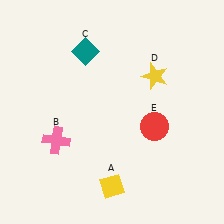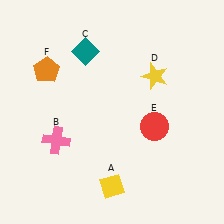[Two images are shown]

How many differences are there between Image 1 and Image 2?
There is 1 difference between the two images.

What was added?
An orange pentagon (F) was added in Image 2.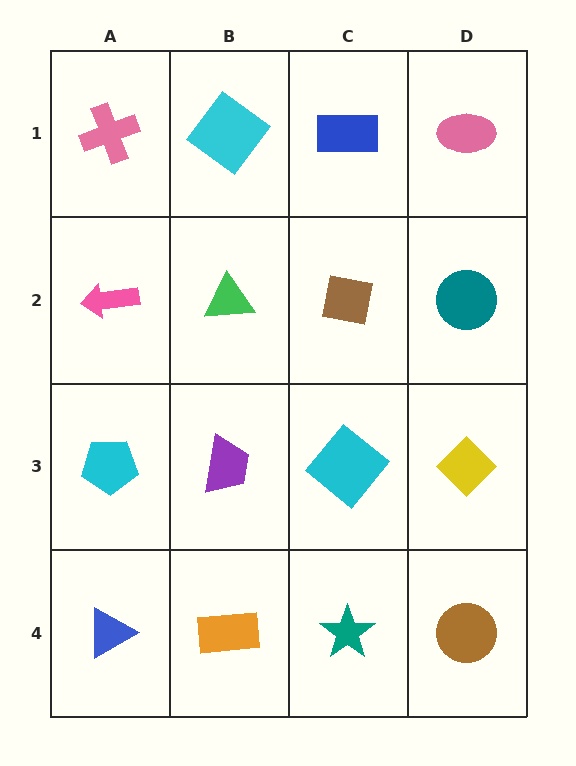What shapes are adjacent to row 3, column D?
A teal circle (row 2, column D), a brown circle (row 4, column D), a cyan diamond (row 3, column C).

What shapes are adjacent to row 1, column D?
A teal circle (row 2, column D), a blue rectangle (row 1, column C).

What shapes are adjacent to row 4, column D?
A yellow diamond (row 3, column D), a teal star (row 4, column C).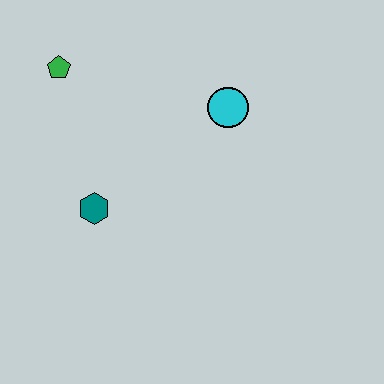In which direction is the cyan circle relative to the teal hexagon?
The cyan circle is to the right of the teal hexagon.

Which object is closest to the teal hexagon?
The green pentagon is closest to the teal hexagon.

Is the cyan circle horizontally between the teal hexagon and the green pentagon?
No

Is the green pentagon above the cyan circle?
Yes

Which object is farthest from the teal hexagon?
The cyan circle is farthest from the teal hexagon.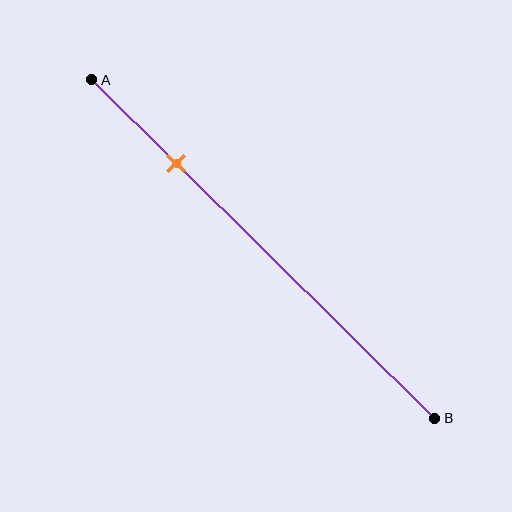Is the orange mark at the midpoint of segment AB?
No, the mark is at about 25% from A, not at the 50% midpoint.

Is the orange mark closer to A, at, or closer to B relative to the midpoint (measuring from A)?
The orange mark is closer to point A than the midpoint of segment AB.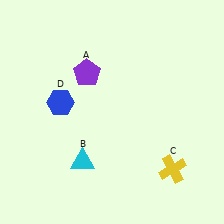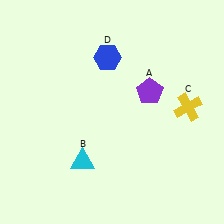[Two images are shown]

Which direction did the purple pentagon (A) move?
The purple pentagon (A) moved right.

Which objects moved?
The objects that moved are: the purple pentagon (A), the yellow cross (C), the blue hexagon (D).